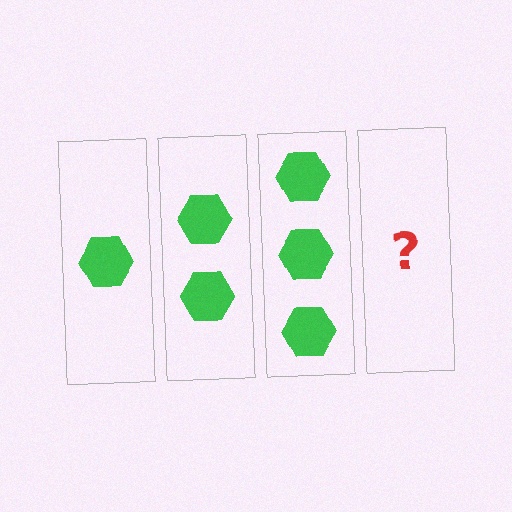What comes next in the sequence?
The next element should be 4 hexagons.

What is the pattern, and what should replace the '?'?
The pattern is that each step adds one more hexagon. The '?' should be 4 hexagons.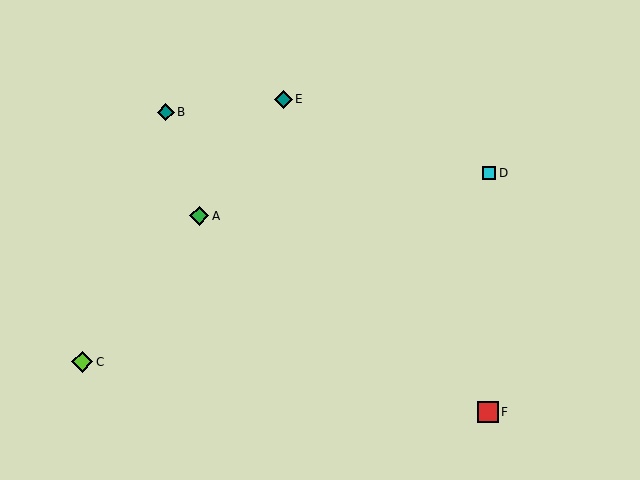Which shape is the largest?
The lime diamond (labeled C) is the largest.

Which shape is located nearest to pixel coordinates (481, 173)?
The cyan square (labeled D) at (489, 173) is nearest to that location.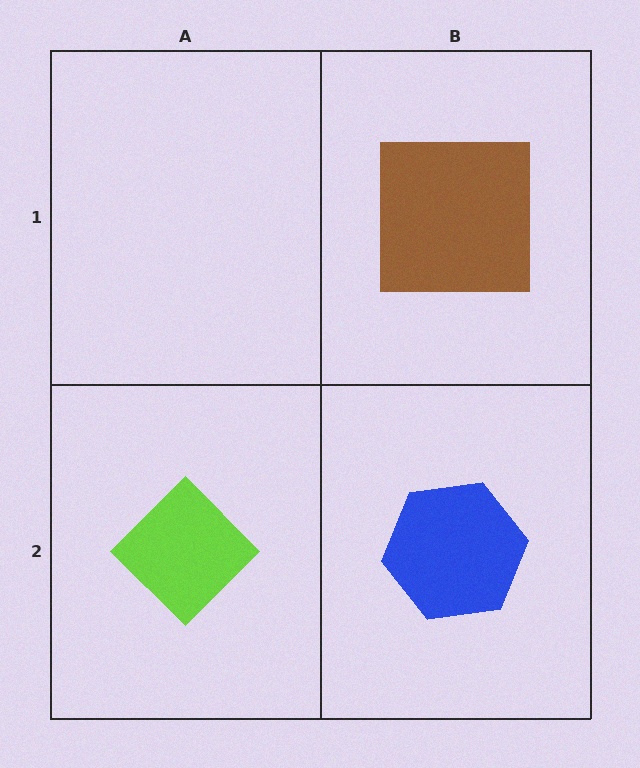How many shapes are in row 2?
2 shapes.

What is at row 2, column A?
A lime diamond.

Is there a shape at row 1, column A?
No, that cell is empty.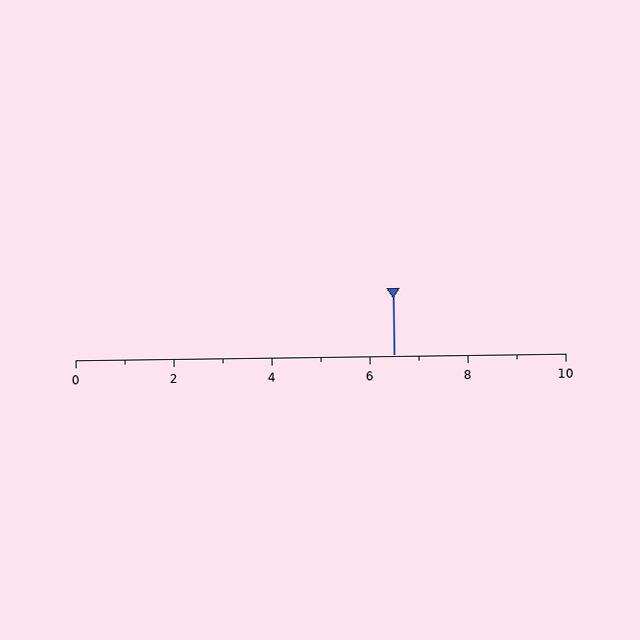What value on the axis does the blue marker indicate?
The marker indicates approximately 6.5.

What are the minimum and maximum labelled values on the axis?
The axis runs from 0 to 10.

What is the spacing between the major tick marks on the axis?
The major ticks are spaced 2 apart.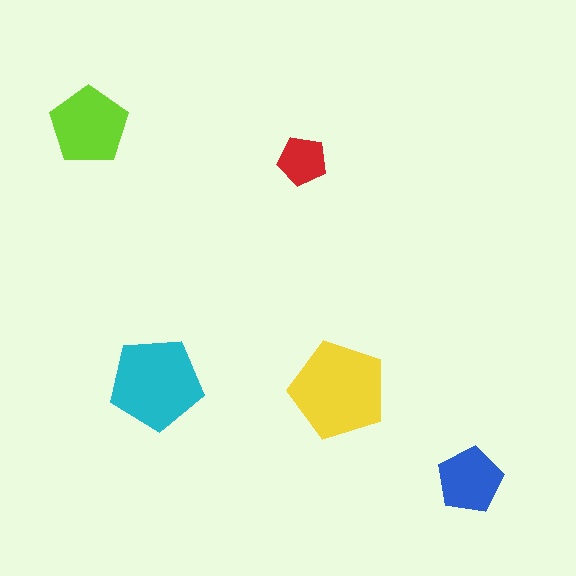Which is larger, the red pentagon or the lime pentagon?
The lime one.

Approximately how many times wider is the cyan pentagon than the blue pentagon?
About 1.5 times wider.